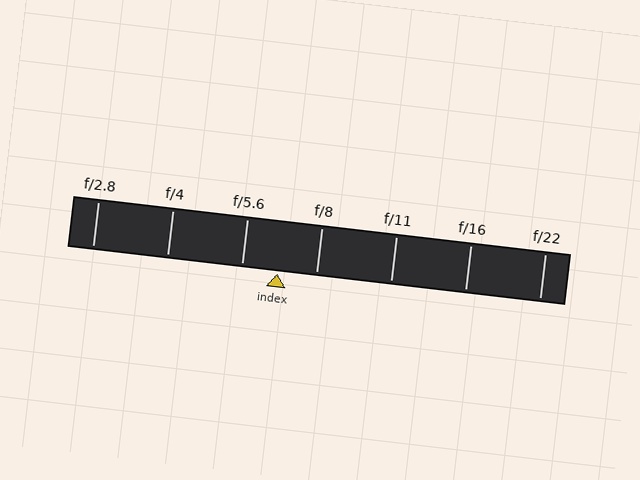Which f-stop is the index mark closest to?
The index mark is closest to f/5.6.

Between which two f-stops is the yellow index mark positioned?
The index mark is between f/5.6 and f/8.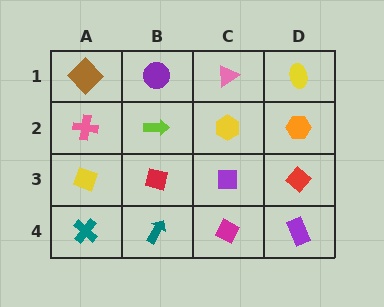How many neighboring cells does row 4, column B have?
3.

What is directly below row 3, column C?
A magenta diamond.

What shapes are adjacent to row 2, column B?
A purple circle (row 1, column B), a red square (row 3, column B), a pink cross (row 2, column A), a yellow hexagon (row 2, column C).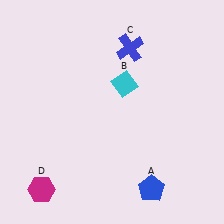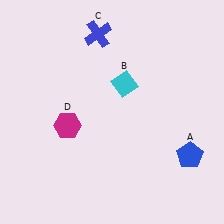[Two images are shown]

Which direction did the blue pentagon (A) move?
The blue pentagon (A) moved right.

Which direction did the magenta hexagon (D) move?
The magenta hexagon (D) moved up.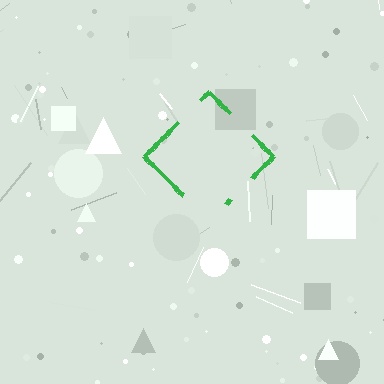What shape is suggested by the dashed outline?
The dashed outline suggests a diamond.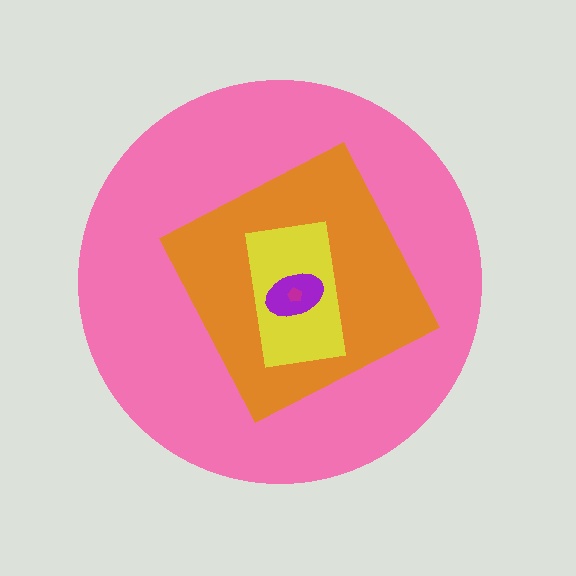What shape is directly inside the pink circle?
The orange square.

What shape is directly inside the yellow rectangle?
The purple ellipse.